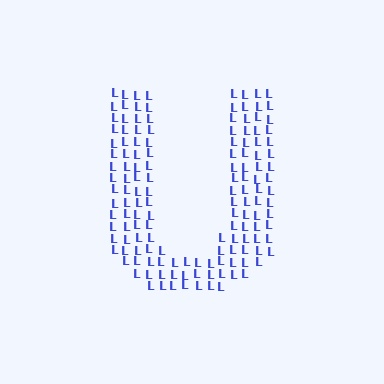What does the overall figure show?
The overall figure shows the letter U.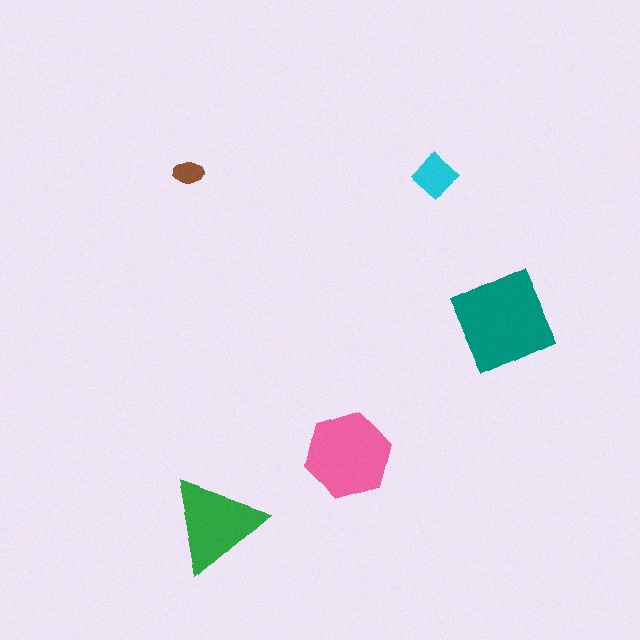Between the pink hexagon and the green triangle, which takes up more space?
The pink hexagon.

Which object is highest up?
The cyan diamond is topmost.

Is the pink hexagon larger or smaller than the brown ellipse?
Larger.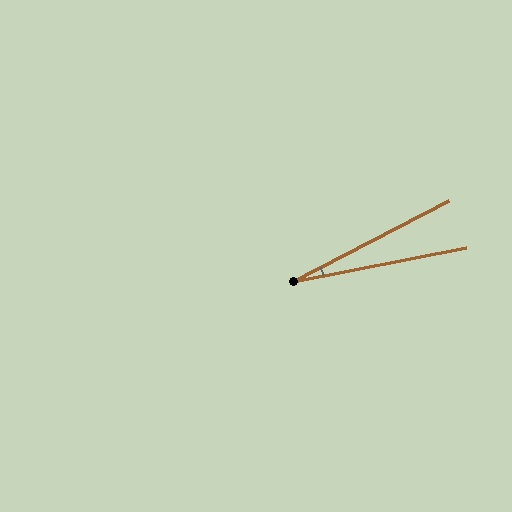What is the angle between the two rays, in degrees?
Approximately 16 degrees.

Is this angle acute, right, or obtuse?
It is acute.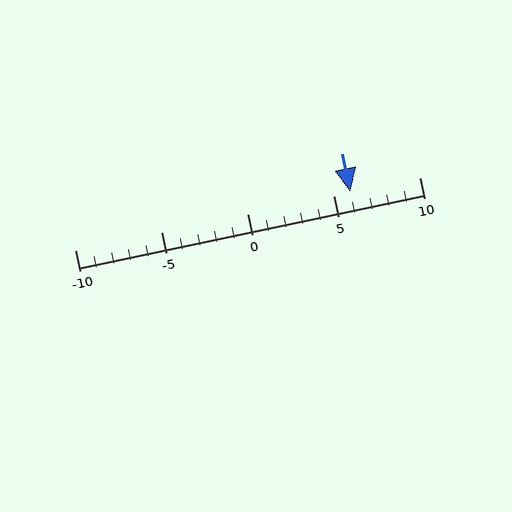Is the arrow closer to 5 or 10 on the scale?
The arrow is closer to 5.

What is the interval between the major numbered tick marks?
The major tick marks are spaced 5 units apart.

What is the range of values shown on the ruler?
The ruler shows values from -10 to 10.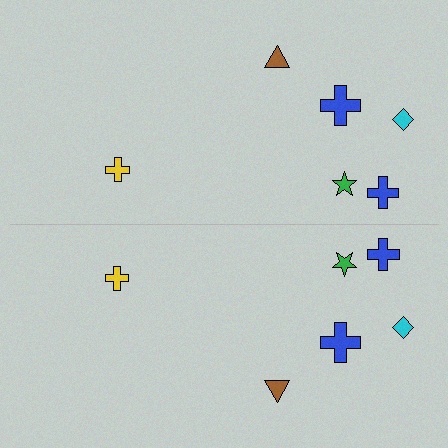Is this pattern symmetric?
Yes, this pattern has bilateral (reflection) symmetry.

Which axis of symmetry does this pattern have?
The pattern has a horizontal axis of symmetry running through the center of the image.